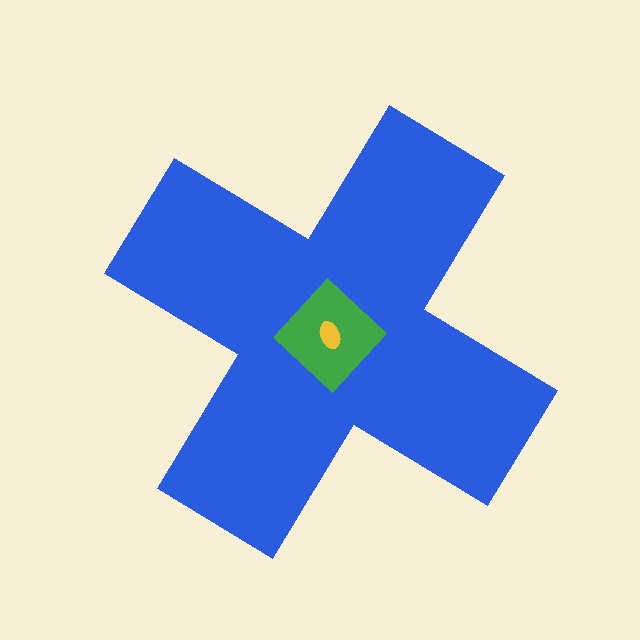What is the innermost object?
The yellow ellipse.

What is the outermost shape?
The blue cross.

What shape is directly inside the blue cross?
The green diamond.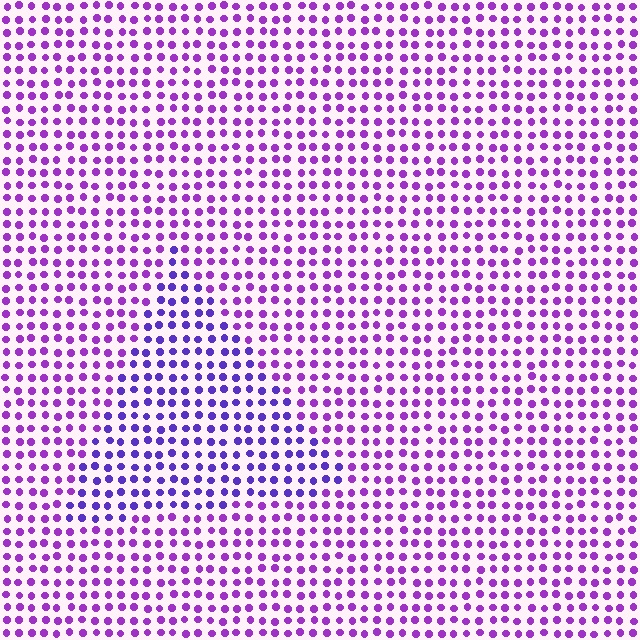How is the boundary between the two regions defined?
The boundary is defined purely by a slight shift in hue (about 29 degrees). Spacing, size, and orientation are identical on both sides.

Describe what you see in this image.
The image is filled with small purple elements in a uniform arrangement. A triangle-shaped region is visible where the elements are tinted to a slightly different hue, forming a subtle color boundary.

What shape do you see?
I see a triangle.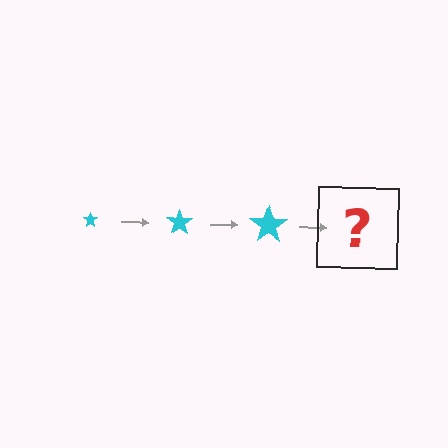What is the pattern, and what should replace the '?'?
The pattern is that the star gets progressively larger each step. The '?' should be a cyan star, larger than the previous one.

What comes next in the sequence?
The next element should be a cyan star, larger than the previous one.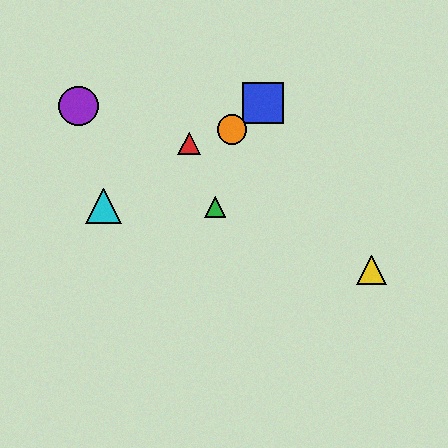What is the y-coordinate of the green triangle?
The green triangle is at y≈207.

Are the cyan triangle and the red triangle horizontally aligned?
No, the cyan triangle is at y≈206 and the red triangle is at y≈143.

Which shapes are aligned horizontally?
The green triangle, the cyan triangle are aligned horizontally.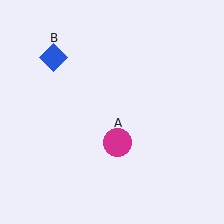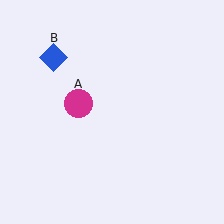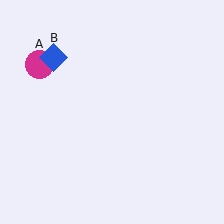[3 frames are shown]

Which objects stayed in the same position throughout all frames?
Blue diamond (object B) remained stationary.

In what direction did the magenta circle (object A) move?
The magenta circle (object A) moved up and to the left.